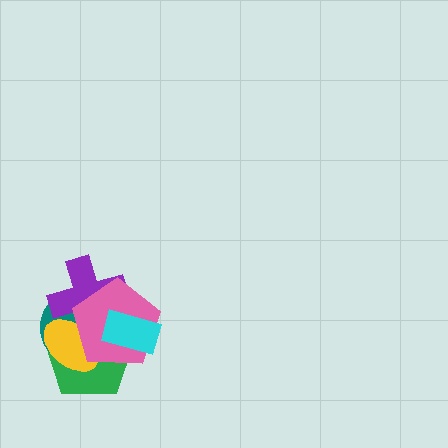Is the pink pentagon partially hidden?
Yes, it is partially covered by another shape.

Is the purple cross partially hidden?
Yes, it is partially covered by another shape.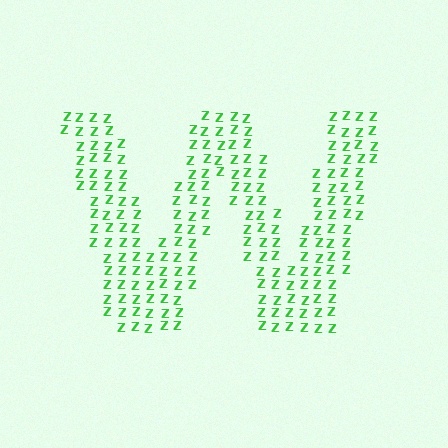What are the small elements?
The small elements are letter Z's.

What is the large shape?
The large shape is the letter W.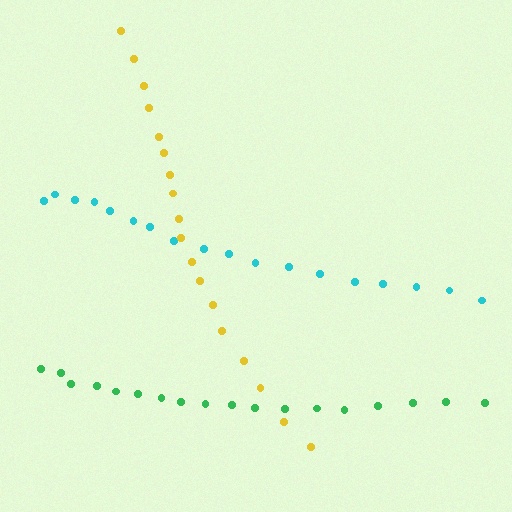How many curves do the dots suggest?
There are 3 distinct paths.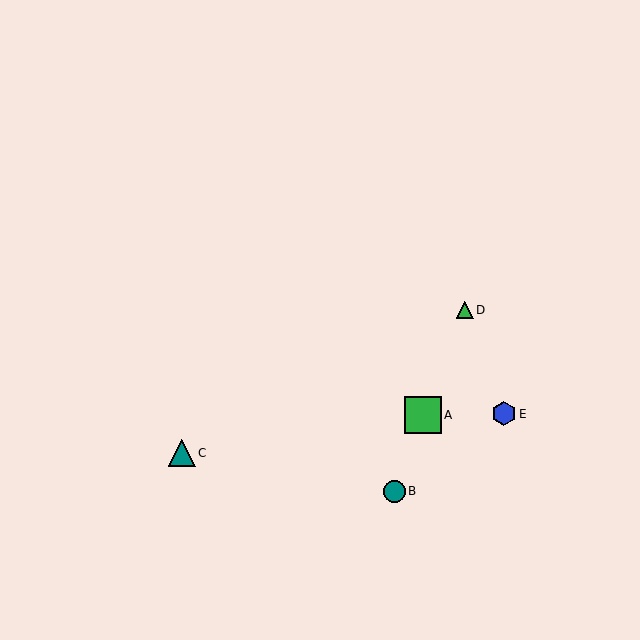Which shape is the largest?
The green square (labeled A) is the largest.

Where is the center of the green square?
The center of the green square is at (423, 415).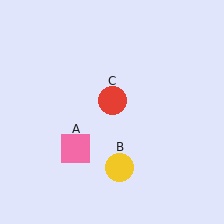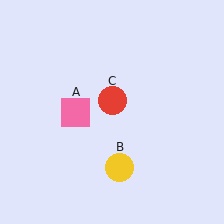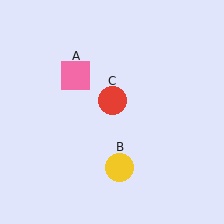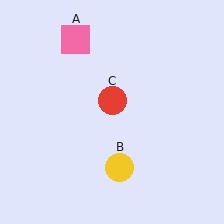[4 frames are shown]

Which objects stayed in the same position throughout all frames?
Yellow circle (object B) and red circle (object C) remained stationary.